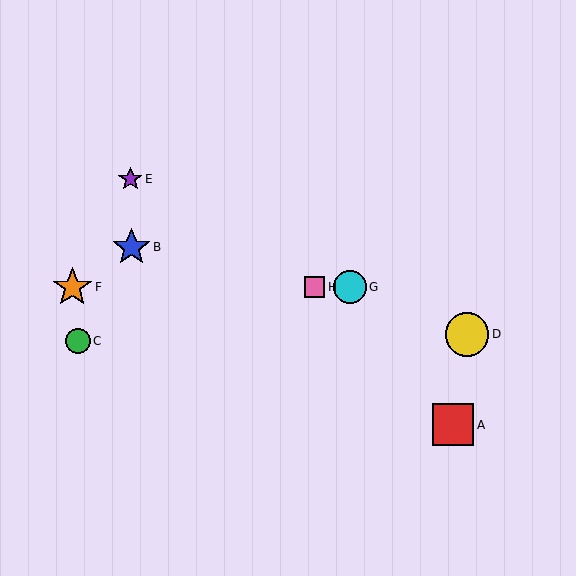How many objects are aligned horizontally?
3 objects (F, G, H) are aligned horizontally.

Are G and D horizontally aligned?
No, G is at y≈287 and D is at y≈334.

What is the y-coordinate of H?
Object H is at y≈287.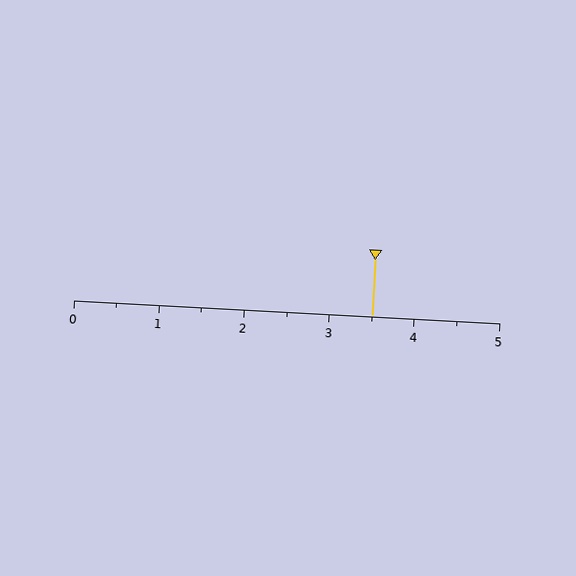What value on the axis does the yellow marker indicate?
The marker indicates approximately 3.5.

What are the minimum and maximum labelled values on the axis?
The axis runs from 0 to 5.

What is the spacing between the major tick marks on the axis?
The major ticks are spaced 1 apart.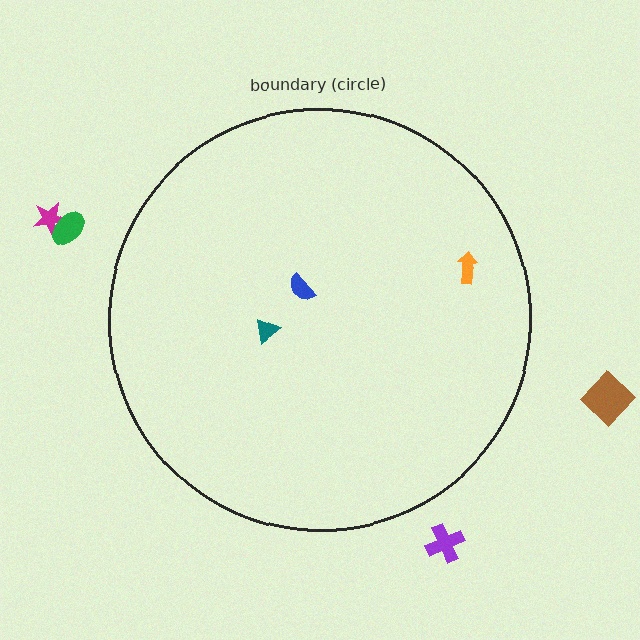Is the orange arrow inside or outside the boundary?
Inside.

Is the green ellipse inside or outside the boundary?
Outside.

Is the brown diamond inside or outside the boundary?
Outside.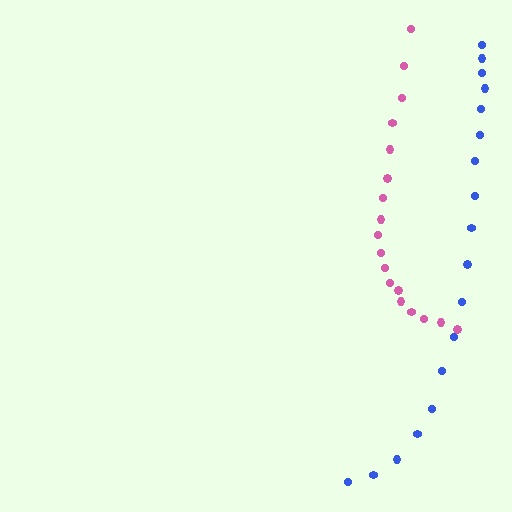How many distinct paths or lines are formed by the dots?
There are 2 distinct paths.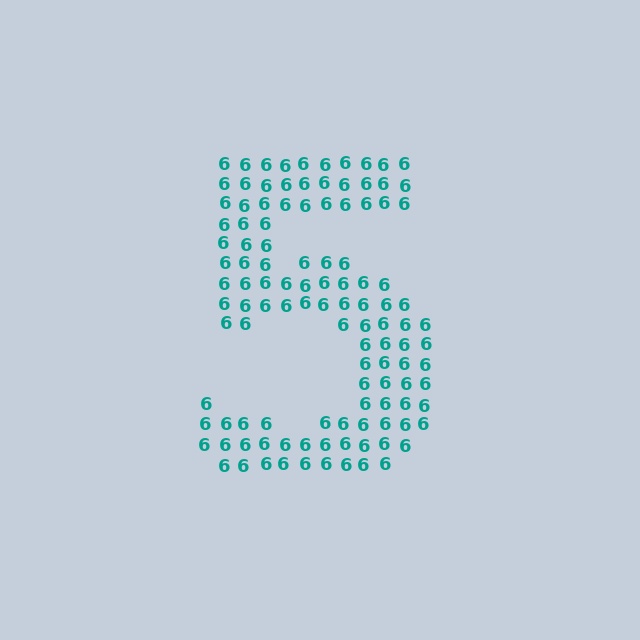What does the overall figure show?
The overall figure shows the digit 5.